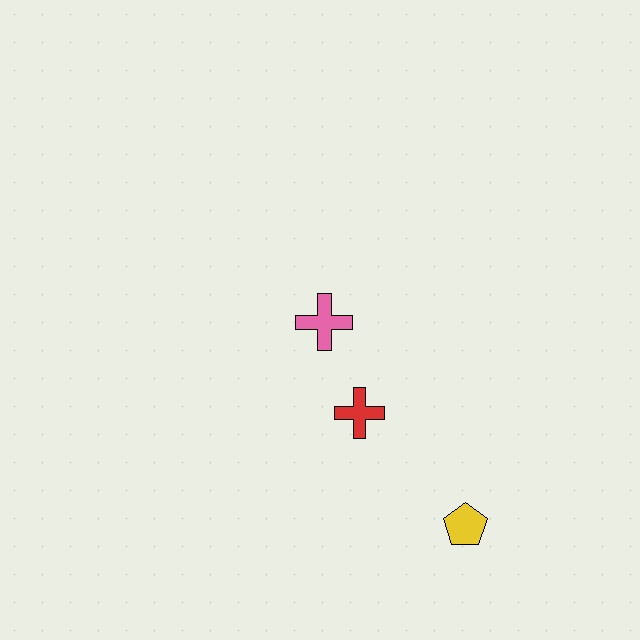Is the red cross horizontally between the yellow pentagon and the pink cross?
Yes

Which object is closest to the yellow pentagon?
The red cross is closest to the yellow pentagon.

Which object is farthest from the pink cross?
The yellow pentagon is farthest from the pink cross.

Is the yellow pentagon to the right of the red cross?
Yes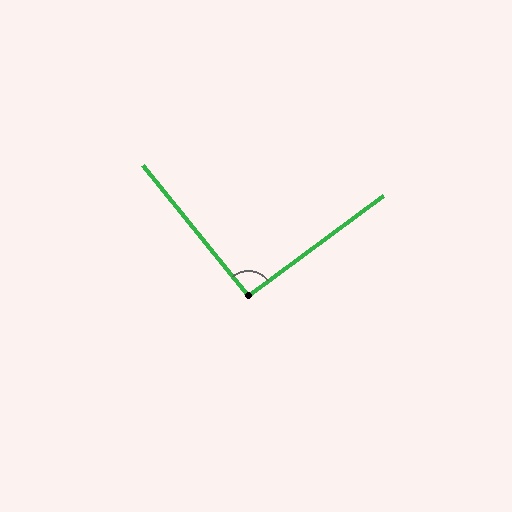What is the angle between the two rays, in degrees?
Approximately 92 degrees.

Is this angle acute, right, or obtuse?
It is approximately a right angle.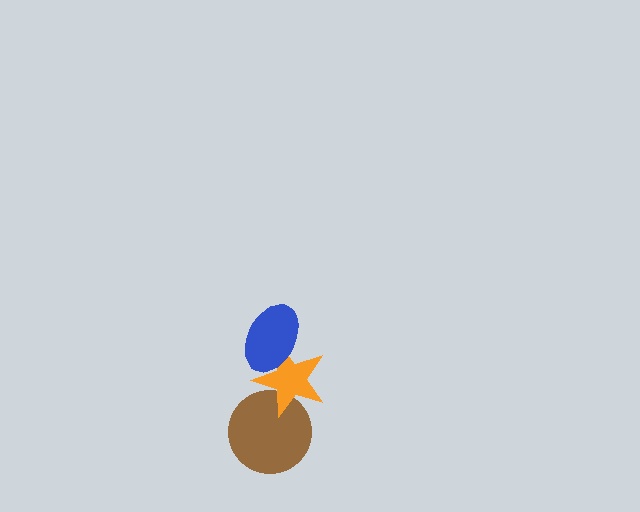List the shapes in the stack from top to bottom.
From top to bottom: the blue ellipse, the orange star, the brown circle.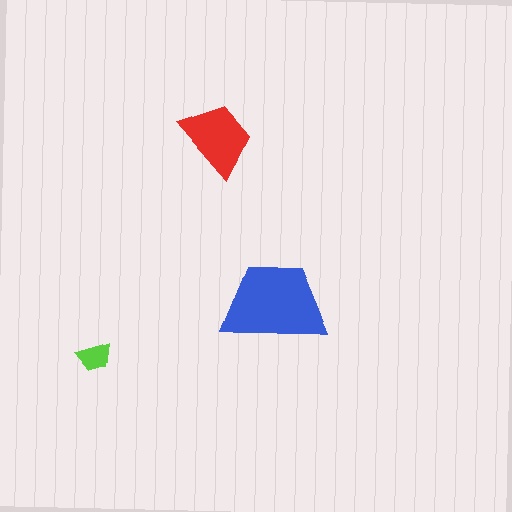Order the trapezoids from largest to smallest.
the blue one, the red one, the lime one.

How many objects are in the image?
There are 3 objects in the image.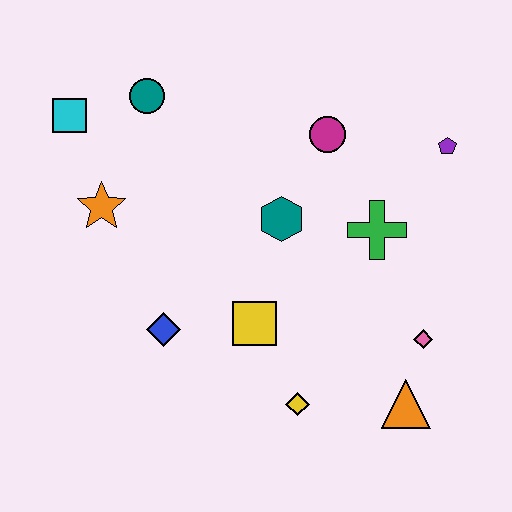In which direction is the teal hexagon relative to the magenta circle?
The teal hexagon is below the magenta circle.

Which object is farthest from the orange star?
The orange triangle is farthest from the orange star.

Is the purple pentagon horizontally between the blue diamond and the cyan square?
No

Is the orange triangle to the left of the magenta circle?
No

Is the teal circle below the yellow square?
No